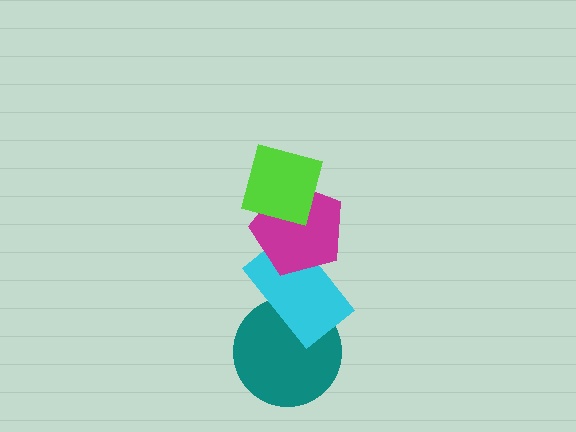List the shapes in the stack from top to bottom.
From top to bottom: the lime square, the magenta pentagon, the cyan rectangle, the teal circle.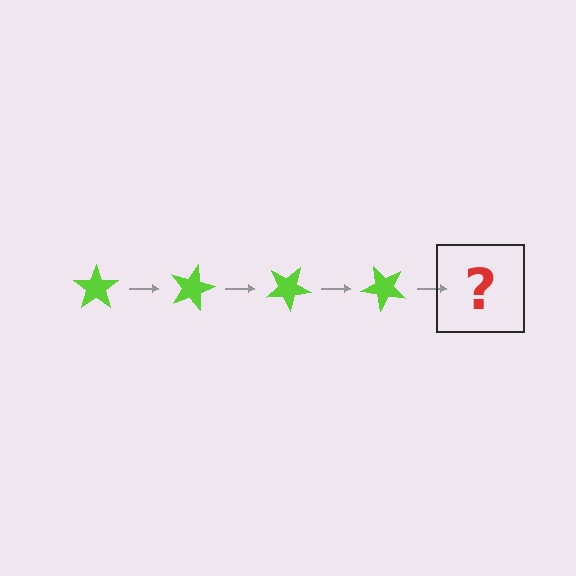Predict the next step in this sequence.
The next step is a lime star rotated 60 degrees.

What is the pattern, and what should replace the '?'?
The pattern is that the star rotates 15 degrees each step. The '?' should be a lime star rotated 60 degrees.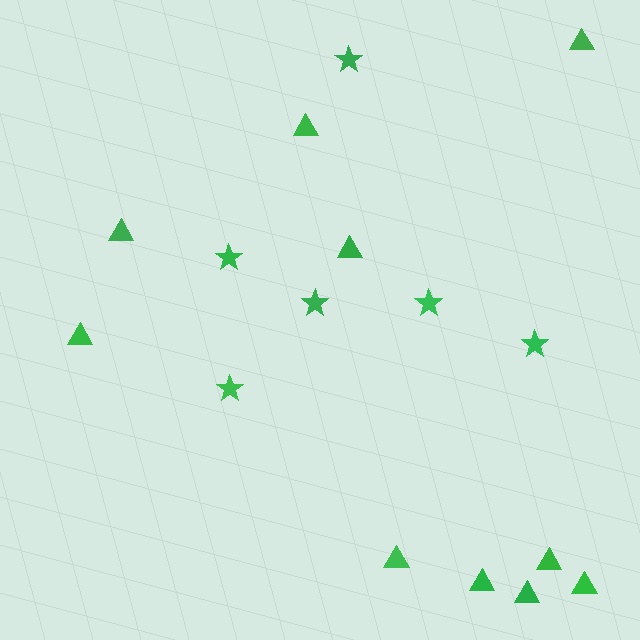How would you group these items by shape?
There are 2 groups: one group of stars (6) and one group of triangles (10).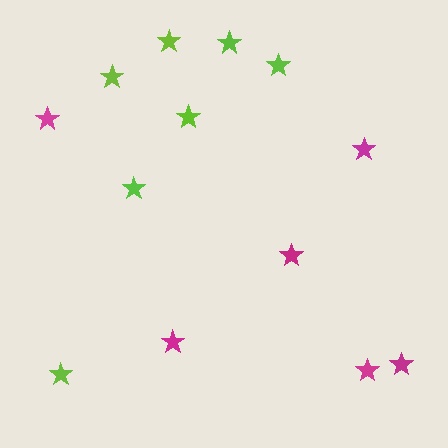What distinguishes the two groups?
There are 2 groups: one group of lime stars (7) and one group of magenta stars (6).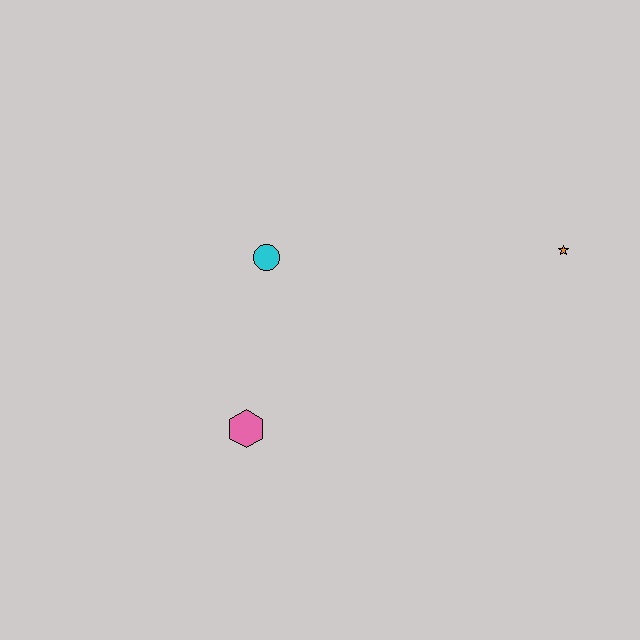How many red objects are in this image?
There are no red objects.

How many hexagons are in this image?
There is 1 hexagon.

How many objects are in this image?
There are 3 objects.